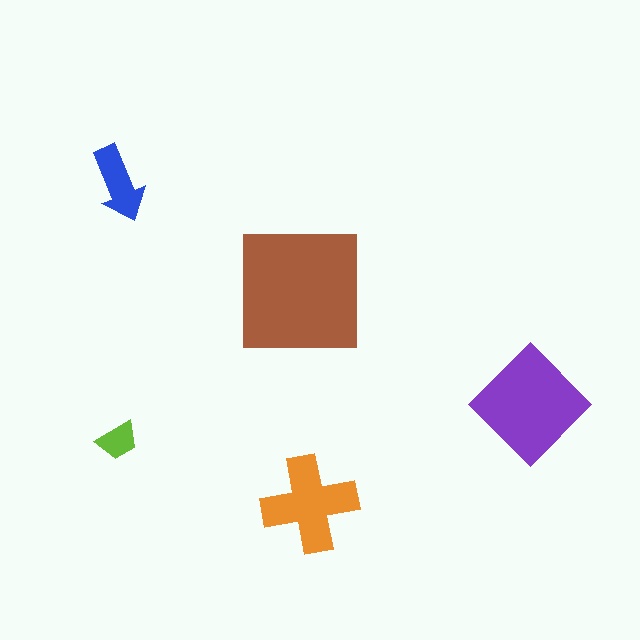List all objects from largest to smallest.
The brown square, the purple diamond, the orange cross, the blue arrow, the lime trapezoid.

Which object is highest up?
The blue arrow is topmost.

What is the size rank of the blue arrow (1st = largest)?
4th.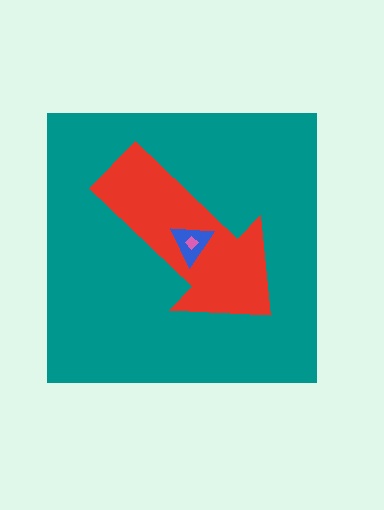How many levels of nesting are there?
4.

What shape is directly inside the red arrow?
The blue triangle.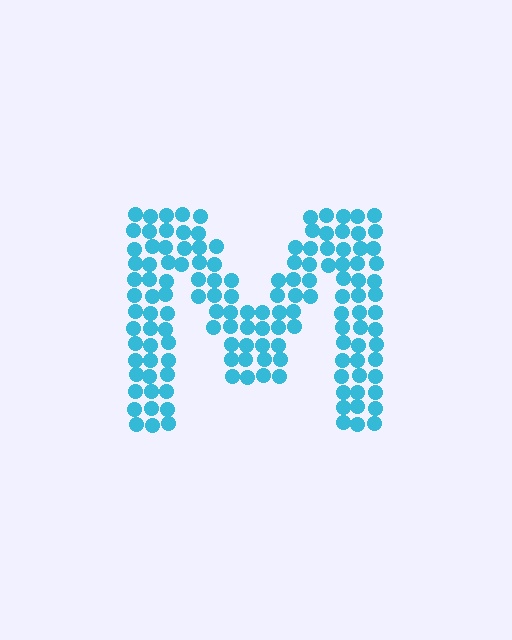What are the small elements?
The small elements are circles.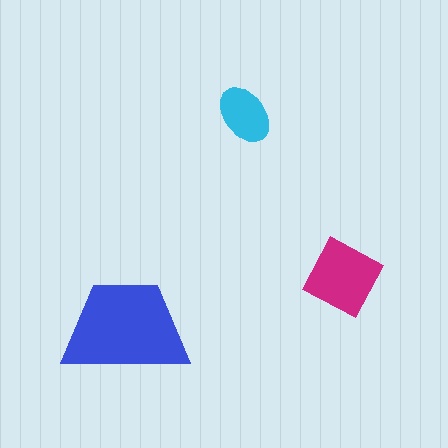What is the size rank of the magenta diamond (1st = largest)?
2nd.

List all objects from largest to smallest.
The blue trapezoid, the magenta diamond, the cyan ellipse.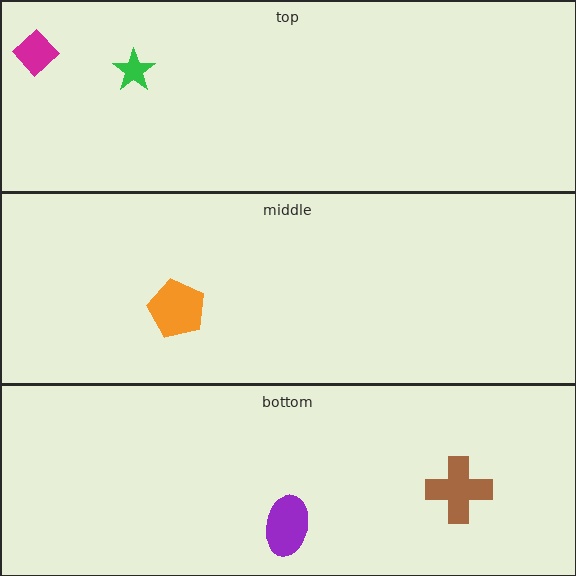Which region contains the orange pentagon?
The middle region.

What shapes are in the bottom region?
The brown cross, the purple ellipse.